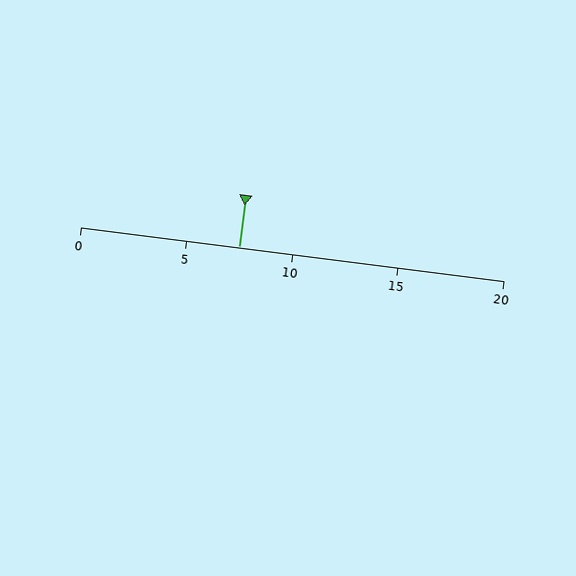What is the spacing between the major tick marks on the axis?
The major ticks are spaced 5 apart.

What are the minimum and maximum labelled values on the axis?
The axis runs from 0 to 20.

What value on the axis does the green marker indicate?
The marker indicates approximately 7.5.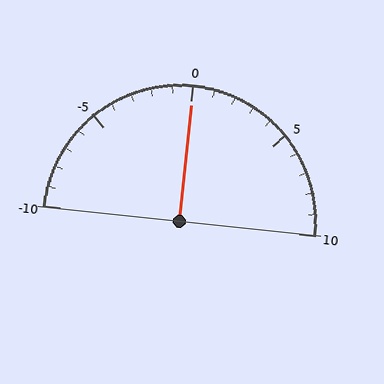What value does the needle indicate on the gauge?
The needle indicates approximately 0.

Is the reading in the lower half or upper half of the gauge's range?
The reading is in the upper half of the range (-10 to 10).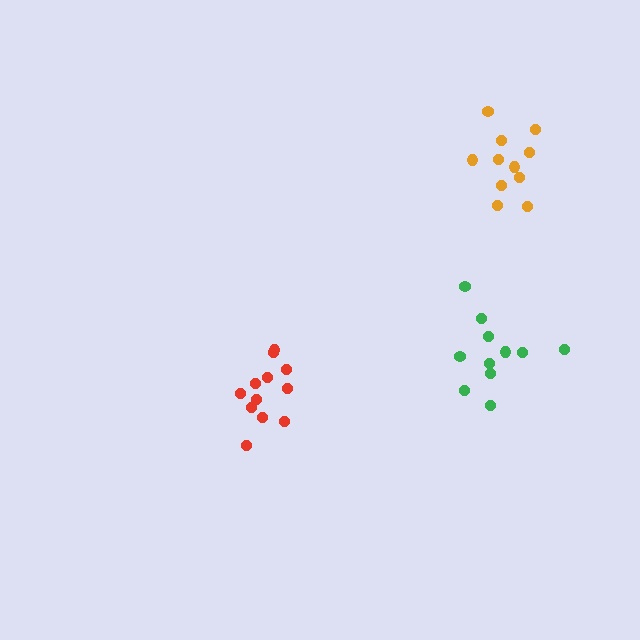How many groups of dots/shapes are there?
There are 3 groups.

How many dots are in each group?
Group 1: 12 dots, Group 2: 11 dots, Group 3: 11 dots (34 total).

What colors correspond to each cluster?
The clusters are colored: red, orange, green.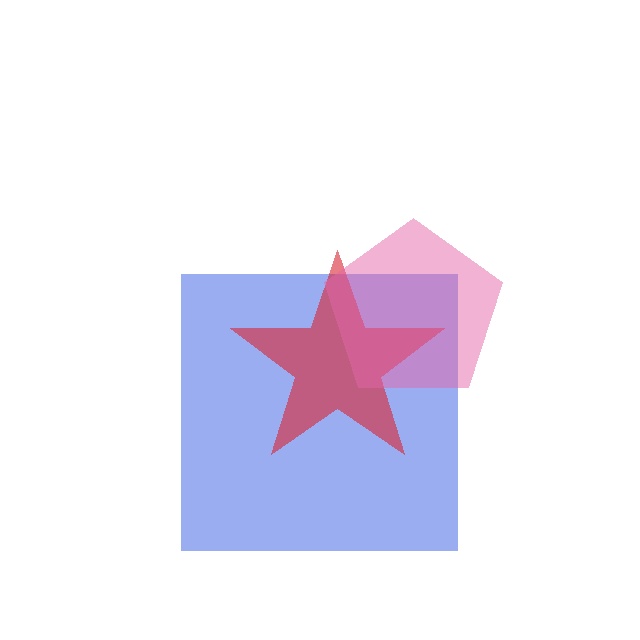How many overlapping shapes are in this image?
There are 3 overlapping shapes in the image.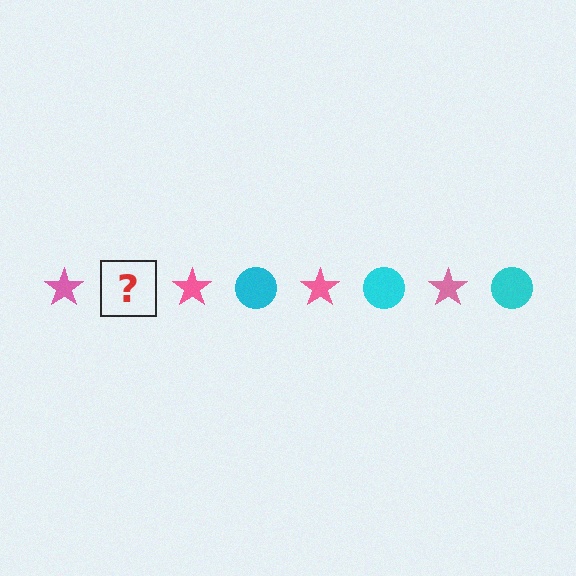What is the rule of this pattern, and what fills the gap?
The rule is that the pattern alternates between pink star and cyan circle. The gap should be filled with a cyan circle.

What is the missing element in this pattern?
The missing element is a cyan circle.